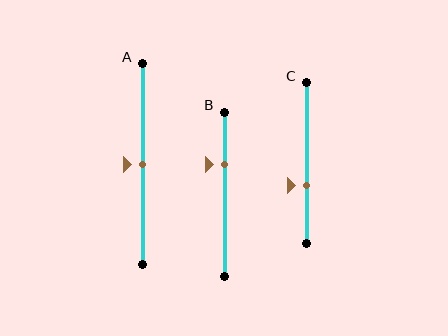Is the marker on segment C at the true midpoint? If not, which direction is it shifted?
No, the marker on segment C is shifted downward by about 14% of the segment length.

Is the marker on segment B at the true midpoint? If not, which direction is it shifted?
No, the marker on segment B is shifted upward by about 18% of the segment length.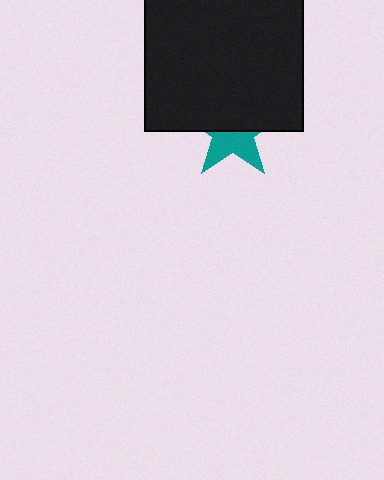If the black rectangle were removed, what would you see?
You would see the complete teal star.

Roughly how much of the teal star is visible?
A small part of it is visible (roughly 45%).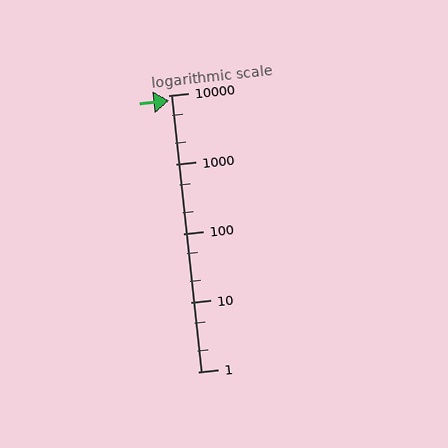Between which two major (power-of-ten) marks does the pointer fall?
The pointer is between 1000 and 10000.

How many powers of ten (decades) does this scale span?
The scale spans 4 decades, from 1 to 10000.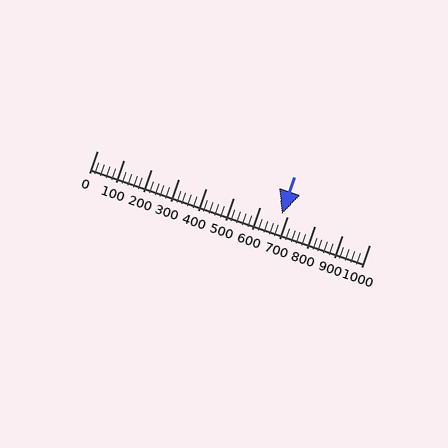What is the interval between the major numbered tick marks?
The major tick marks are spaced 100 units apart.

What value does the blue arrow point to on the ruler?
The blue arrow points to approximately 680.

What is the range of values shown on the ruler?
The ruler shows values from 0 to 1000.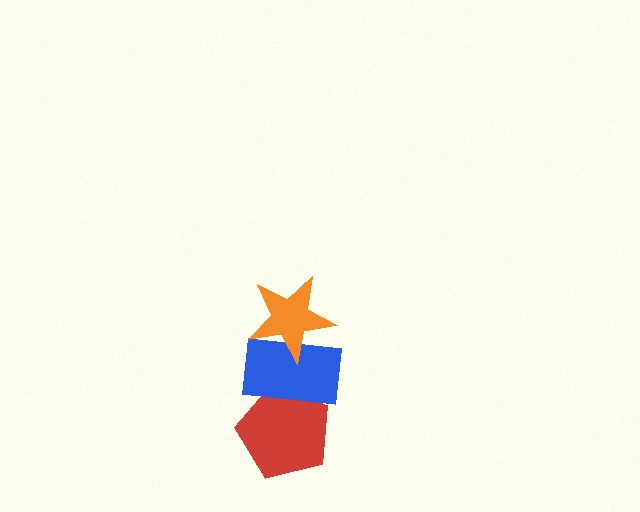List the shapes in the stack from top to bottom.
From top to bottom: the orange star, the blue rectangle, the red pentagon.